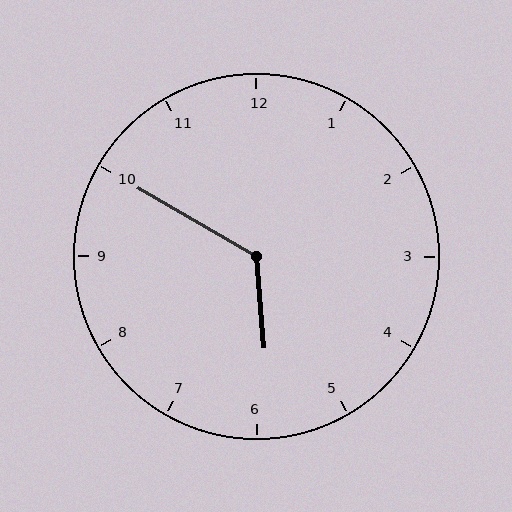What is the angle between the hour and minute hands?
Approximately 125 degrees.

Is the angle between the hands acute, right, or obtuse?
It is obtuse.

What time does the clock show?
5:50.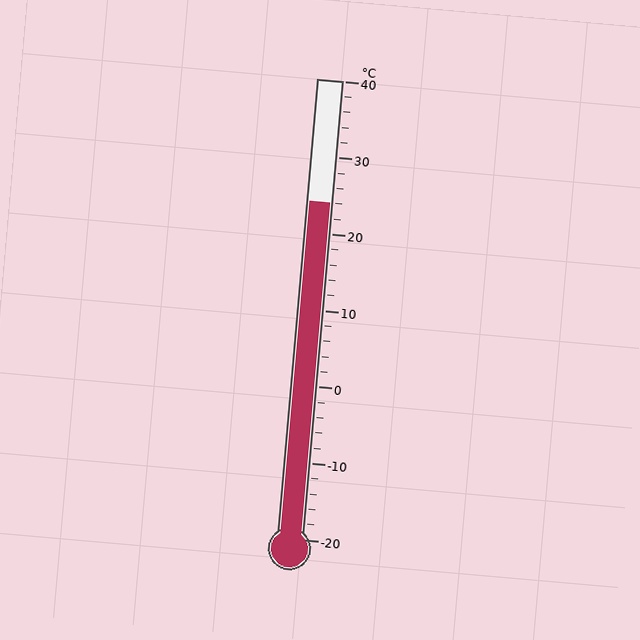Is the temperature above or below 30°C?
The temperature is below 30°C.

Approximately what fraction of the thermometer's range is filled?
The thermometer is filled to approximately 75% of its range.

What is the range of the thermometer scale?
The thermometer scale ranges from -20°C to 40°C.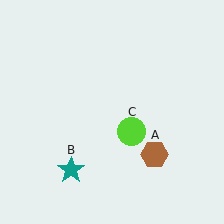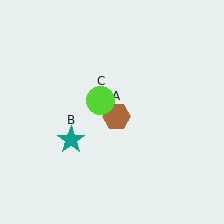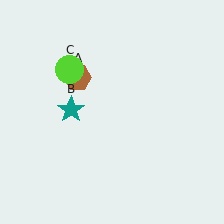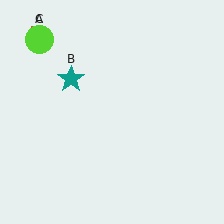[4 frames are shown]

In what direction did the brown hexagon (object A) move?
The brown hexagon (object A) moved up and to the left.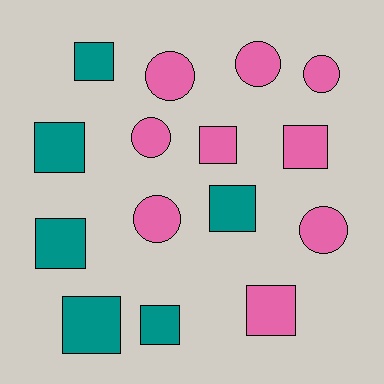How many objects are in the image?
There are 15 objects.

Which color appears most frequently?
Pink, with 9 objects.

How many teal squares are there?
There are 6 teal squares.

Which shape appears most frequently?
Square, with 9 objects.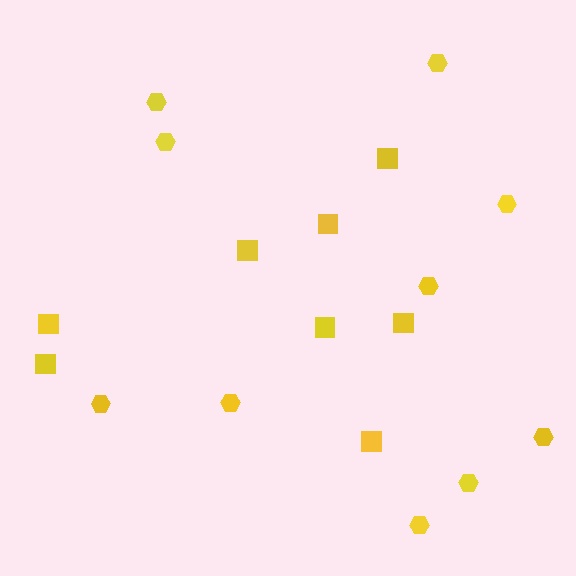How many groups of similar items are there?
There are 2 groups: one group of squares (8) and one group of hexagons (10).